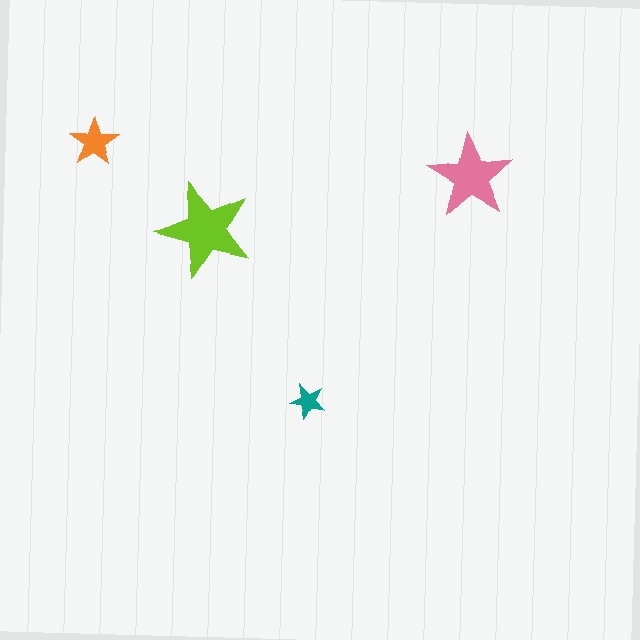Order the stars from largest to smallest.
the lime one, the pink one, the orange one, the teal one.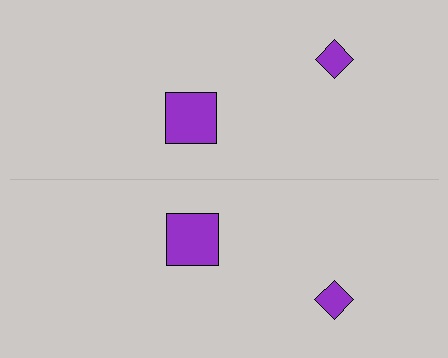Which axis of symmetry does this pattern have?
The pattern has a horizontal axis of symmetry running through the center of the image.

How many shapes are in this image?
There are 4 shapes in this image.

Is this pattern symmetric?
Yes, this pattern has bilateral (reflection) symmetry.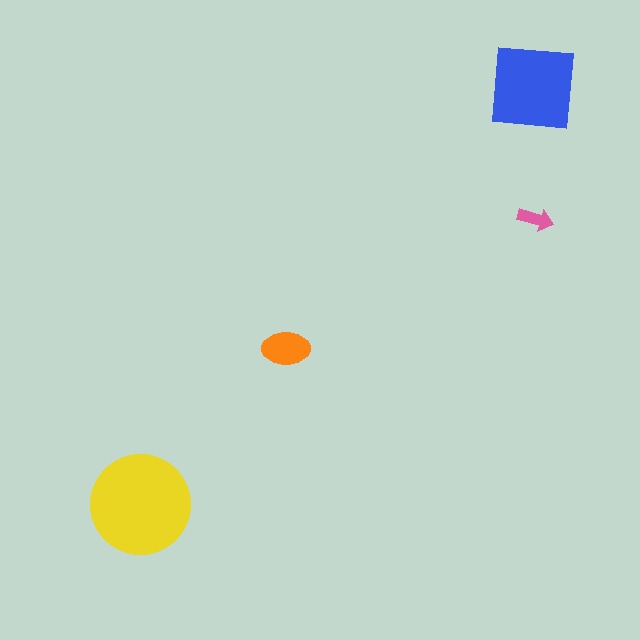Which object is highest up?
The blue square is topmost.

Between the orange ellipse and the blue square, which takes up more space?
The blue square.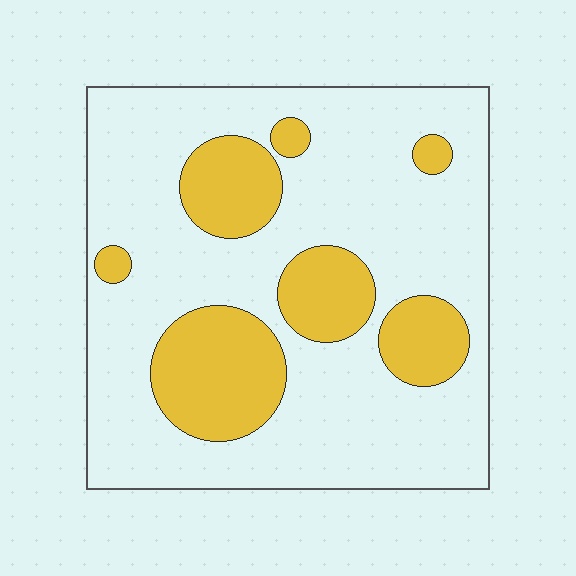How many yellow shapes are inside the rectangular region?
7.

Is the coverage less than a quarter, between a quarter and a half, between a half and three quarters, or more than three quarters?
Between a quarter and a half.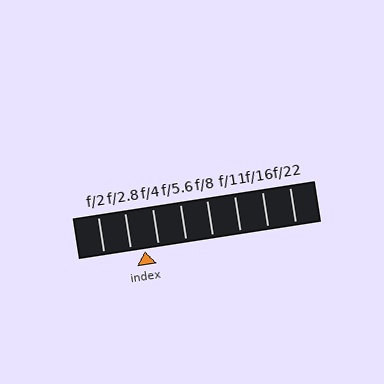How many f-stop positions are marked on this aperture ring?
There are 8 f-stop positions marked.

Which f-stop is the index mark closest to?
The index mark is closest to f/2.8.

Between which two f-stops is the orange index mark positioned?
The index mark is between f/2.8 and f/4.